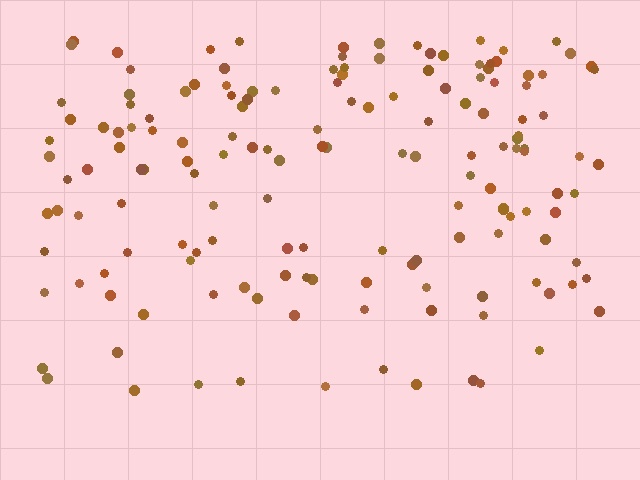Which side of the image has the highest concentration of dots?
The top.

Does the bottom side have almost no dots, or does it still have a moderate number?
Still a moderate number, just noticeably fewer than the top.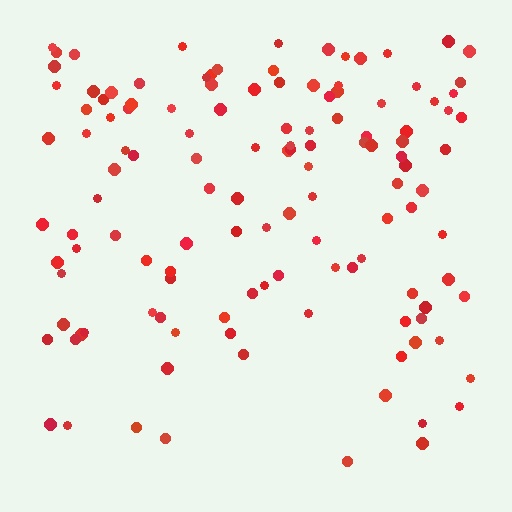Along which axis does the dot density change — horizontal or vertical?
Vertical.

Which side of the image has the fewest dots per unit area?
The bottom.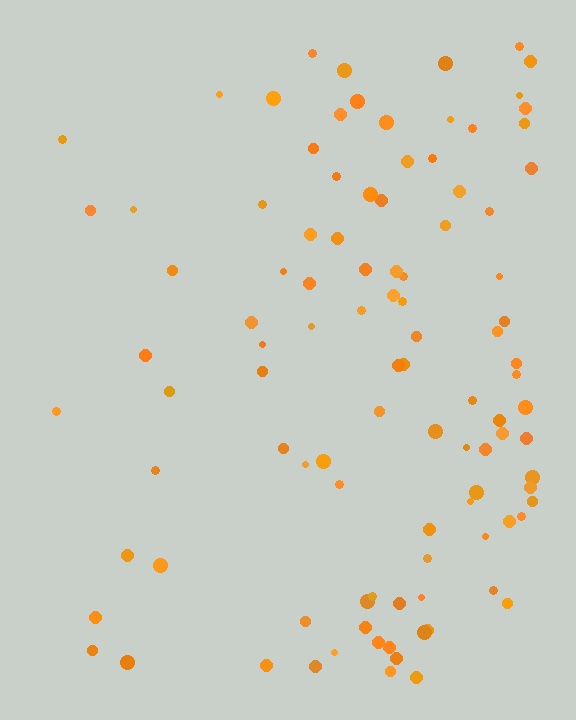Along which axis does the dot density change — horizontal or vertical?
Horizontal.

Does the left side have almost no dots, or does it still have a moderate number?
Still a moderate number, just noticeably fewer than the right.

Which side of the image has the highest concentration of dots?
The right.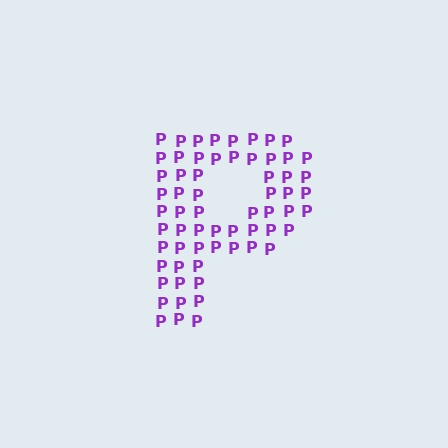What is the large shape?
The large shape is the letter P.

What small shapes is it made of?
It is made of small letter P's.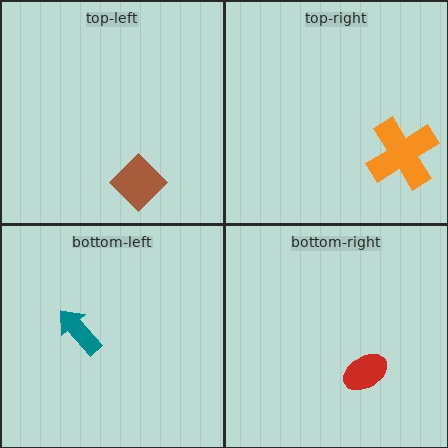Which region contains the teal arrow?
The bottom-left region.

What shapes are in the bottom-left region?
The teal arrow.